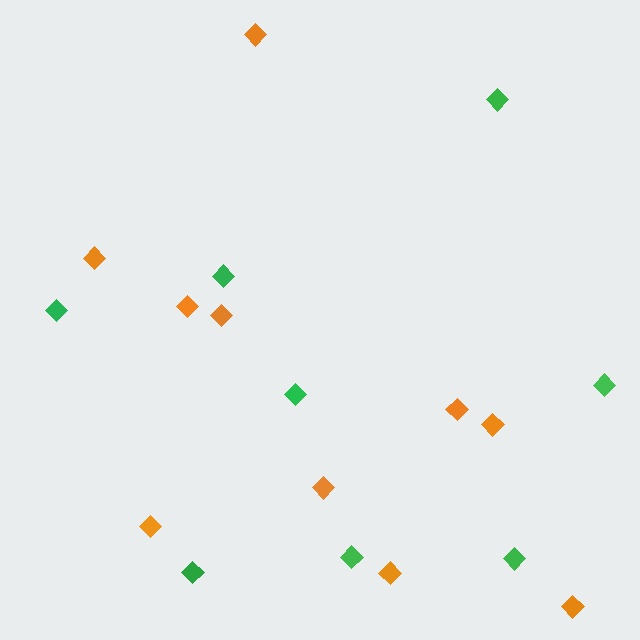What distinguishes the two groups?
There are 2 groups: one group of green diamonds (8) and one group of orange diamonds (10).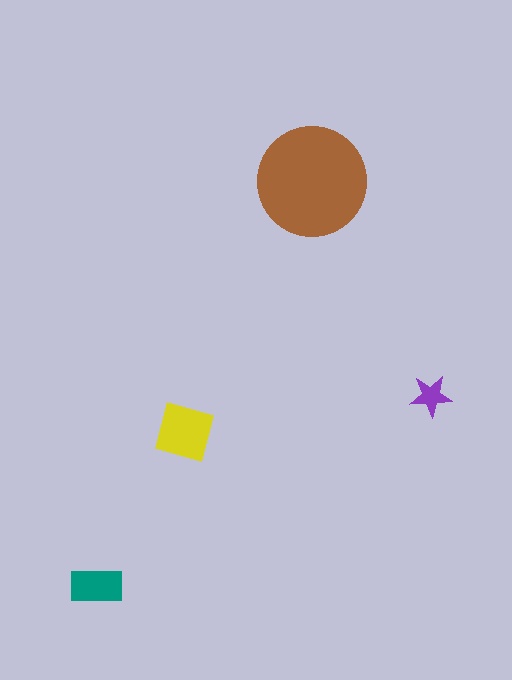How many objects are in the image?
There are 4 objects in the image.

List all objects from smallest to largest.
The purple star, the teal rectangle, the yellow square, the brown circle.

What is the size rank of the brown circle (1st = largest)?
1st.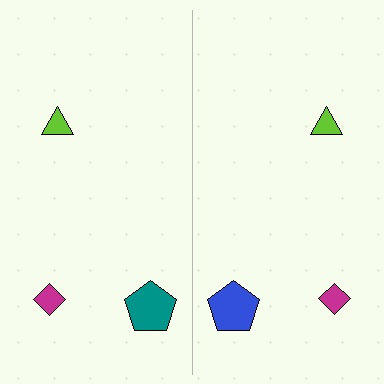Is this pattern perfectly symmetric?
No, the pattern is not perfectly symmetric. The blue pentagon on the right side breaks the symmetry — its mirror counterpart is teal.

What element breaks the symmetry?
The blue pentagon on the right side breaks the symmetry — its mirror counterpart is teal.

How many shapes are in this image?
There are 6 shapes in this image.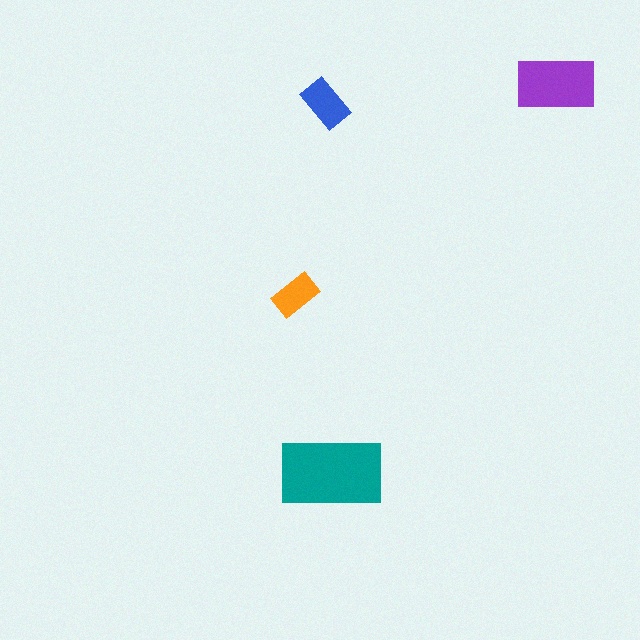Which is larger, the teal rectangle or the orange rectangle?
The teal one.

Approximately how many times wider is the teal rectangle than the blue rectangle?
About 2 times wider.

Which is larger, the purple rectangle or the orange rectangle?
The purple one.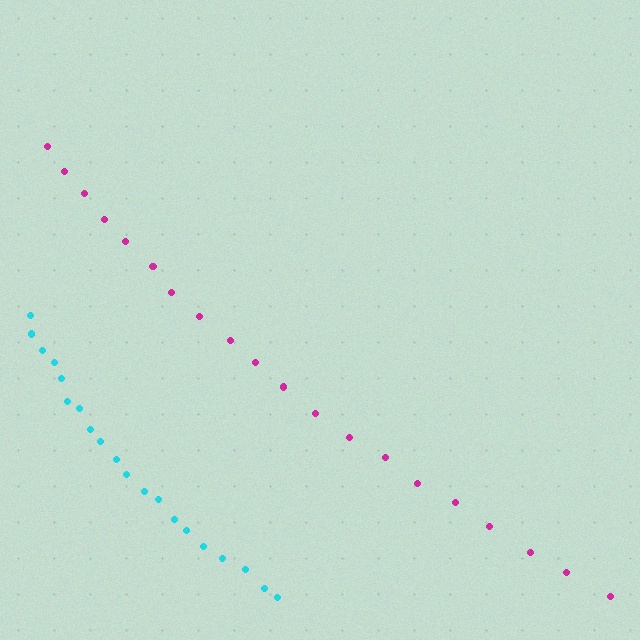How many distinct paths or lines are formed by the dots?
There are 2 distinct paths.